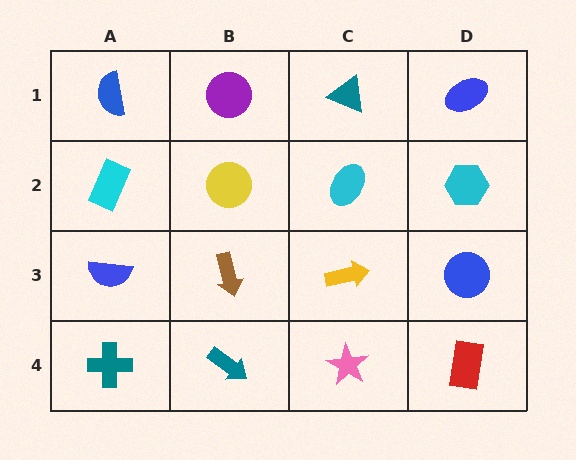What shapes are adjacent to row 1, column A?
A cyan rectangle (row 2, column A), a purple circle (row 1, column B).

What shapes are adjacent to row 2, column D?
A blue ellipse (row 1, column D), a blue circle (row 3, column D), a cyan ellipse (row 2, column C).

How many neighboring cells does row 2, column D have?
3.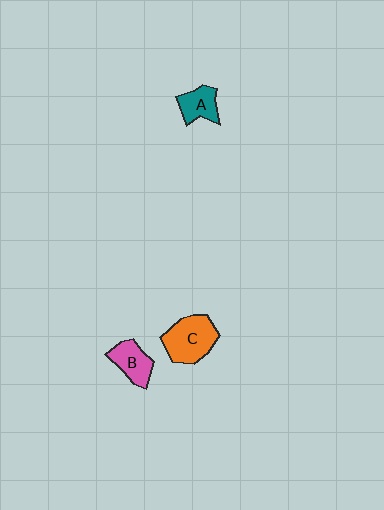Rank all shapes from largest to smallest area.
From largest to smallest: C (orange), B (pink), A (teal).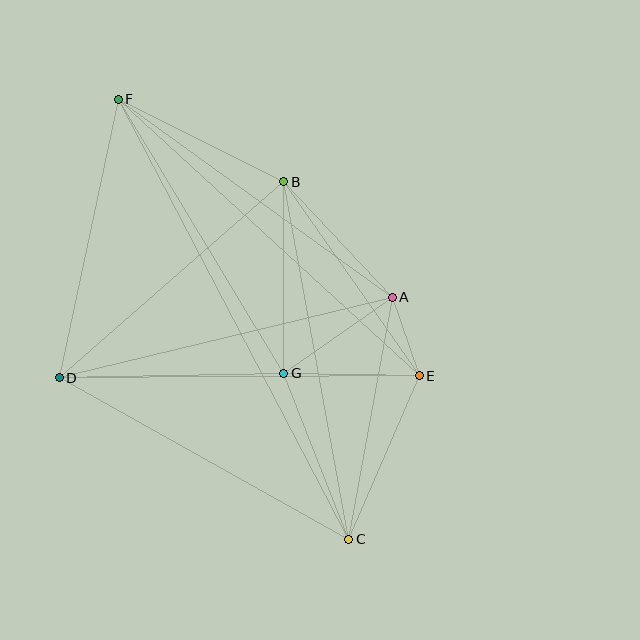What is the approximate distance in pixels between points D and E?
The distance between D and E is approximately 360 pixels.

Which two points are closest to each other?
Points A and E are closest to each other.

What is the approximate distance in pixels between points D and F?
The distance between D and F is approximately 285 pixels.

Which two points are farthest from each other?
Points C and F are farthest from each other.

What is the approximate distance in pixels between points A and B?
The distance between A and B is approximately 159 pixels.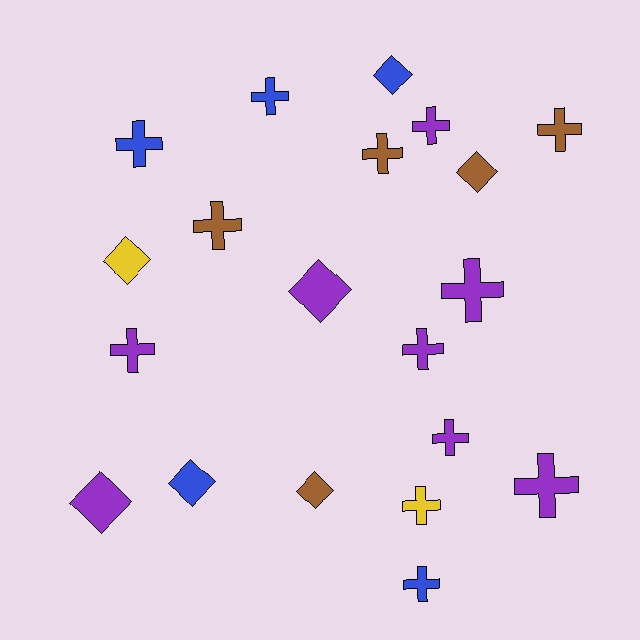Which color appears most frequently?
Purple, with 8 objects.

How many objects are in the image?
There are 20 objects.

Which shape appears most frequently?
Cross, with 13 objects.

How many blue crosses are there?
There are 3 blue crosses.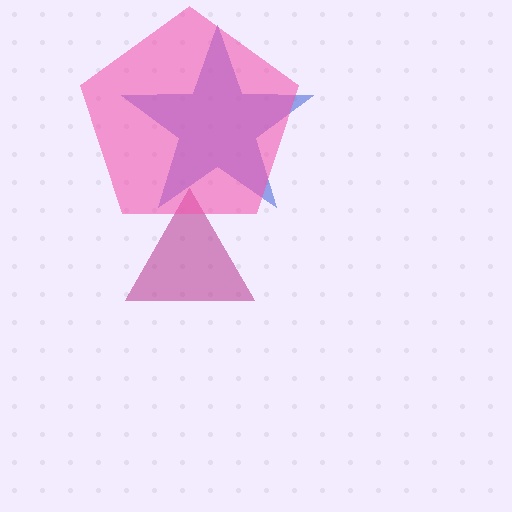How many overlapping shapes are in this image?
There are 3 overlapping shapes in the image.